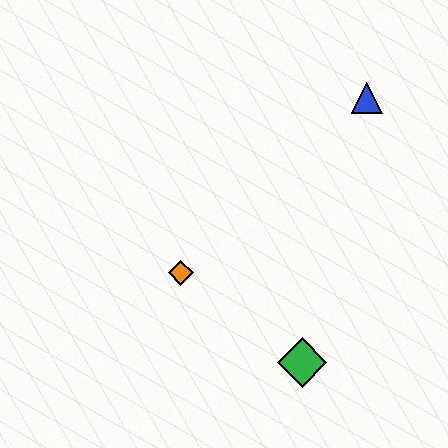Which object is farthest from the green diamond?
The blue triangle is farthest from the green diamond.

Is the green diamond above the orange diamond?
No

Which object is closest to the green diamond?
The orange diamond is closest to the green diamond.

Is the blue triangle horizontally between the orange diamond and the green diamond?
No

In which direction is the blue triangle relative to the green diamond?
The blue triangle is above the green diamond.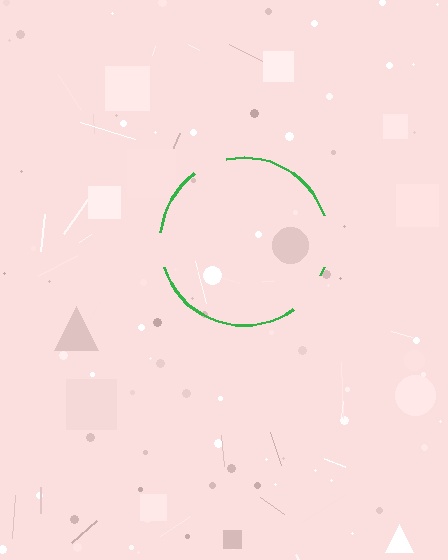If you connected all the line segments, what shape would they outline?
They would outline a circle.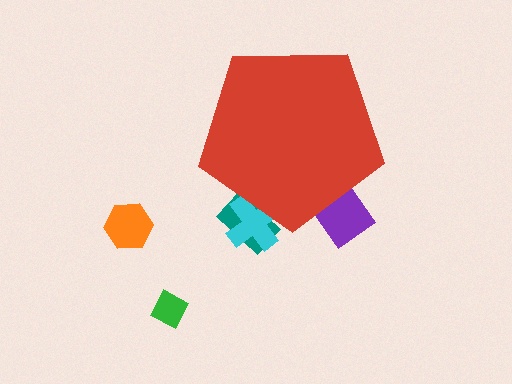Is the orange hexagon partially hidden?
No, the orange hexagon is fully visible.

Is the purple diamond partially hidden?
Yes, the purple diamond is partially hidden behind the red pentagon.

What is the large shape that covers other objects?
A red pentagon.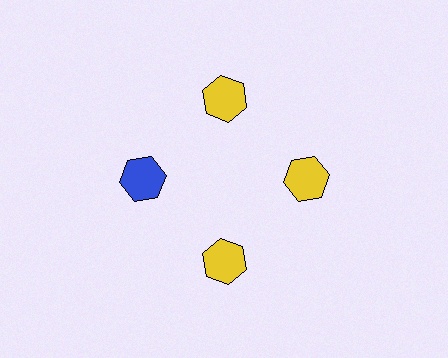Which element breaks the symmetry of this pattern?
The blue hexagon at roughly the 9 o'clock position breaks the symmetry. All other shapes are yellow hexagons.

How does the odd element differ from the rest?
It has a different color: blue instead of yellow.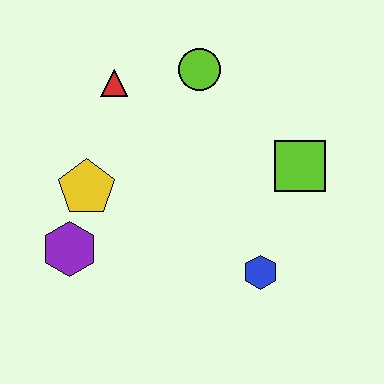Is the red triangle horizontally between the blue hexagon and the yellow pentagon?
Yes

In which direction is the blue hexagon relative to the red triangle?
The blue hexagon is below the red triangle.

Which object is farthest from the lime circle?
The purple hexagon is farthest from the lime circle.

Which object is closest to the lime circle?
The red triangle is closest to the lime circle.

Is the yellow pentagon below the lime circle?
Yes